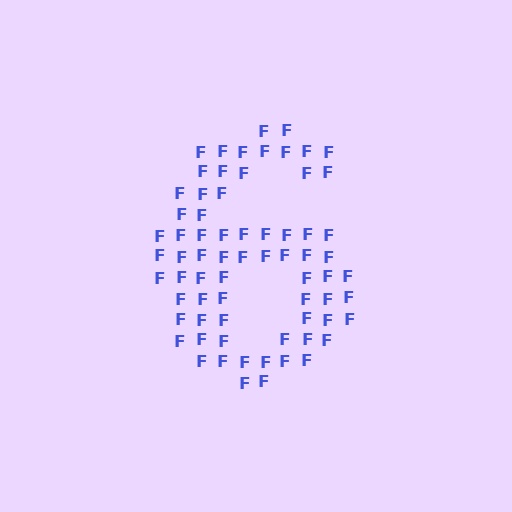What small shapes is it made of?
It is made of small letter F's.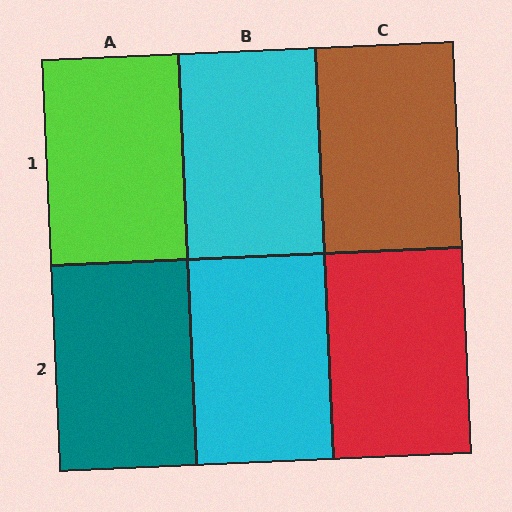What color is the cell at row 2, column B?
Cyan.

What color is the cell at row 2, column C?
Red.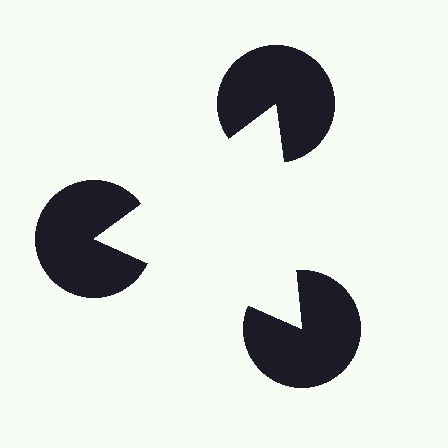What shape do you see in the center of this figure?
An illusory triangle — its edges are inferred from the aligned wedge cuts in the pac-man discs, not physically drawn.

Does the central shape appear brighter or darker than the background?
It typically appears slightly brighter than the background, even though no actual brightness change is drawn.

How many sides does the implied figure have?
3 sides.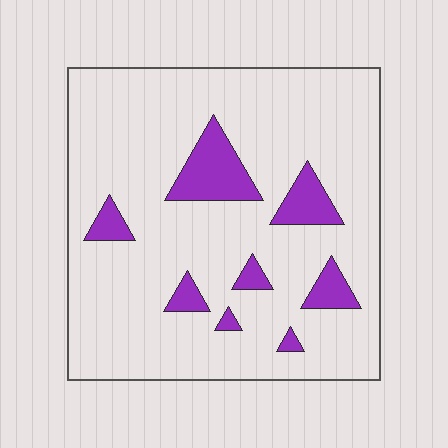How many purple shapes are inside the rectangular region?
8.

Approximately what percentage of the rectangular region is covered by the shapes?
Approximately 15%.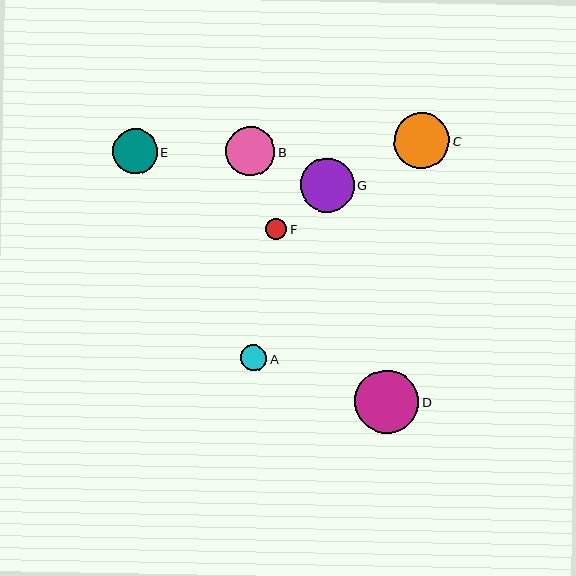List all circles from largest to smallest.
From largest to smallest: D, C, G, B, E, A, F.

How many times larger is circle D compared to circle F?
Circle D is approximately 3.0 times the size of circle F.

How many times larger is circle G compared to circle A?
Circle G is approximately 2.1 times the size of circle A.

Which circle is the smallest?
Circle F is the smallest with a size of approximately 21 pixels.